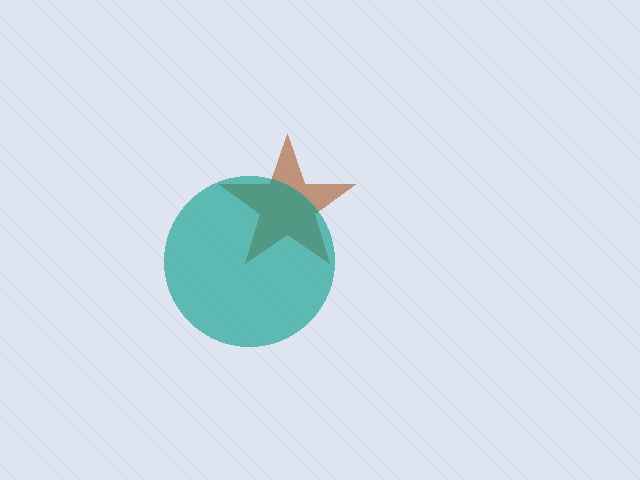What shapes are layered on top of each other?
The layered shapes are: a brown star, a teal circle.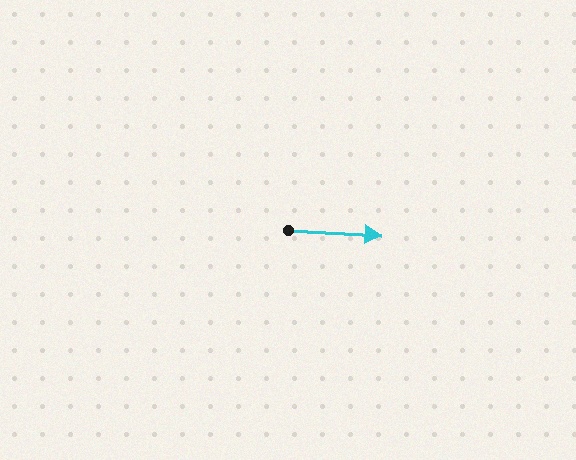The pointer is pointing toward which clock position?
Roughly 3 o'clock.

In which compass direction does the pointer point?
East.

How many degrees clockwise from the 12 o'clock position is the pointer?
Approximately 93 degrees.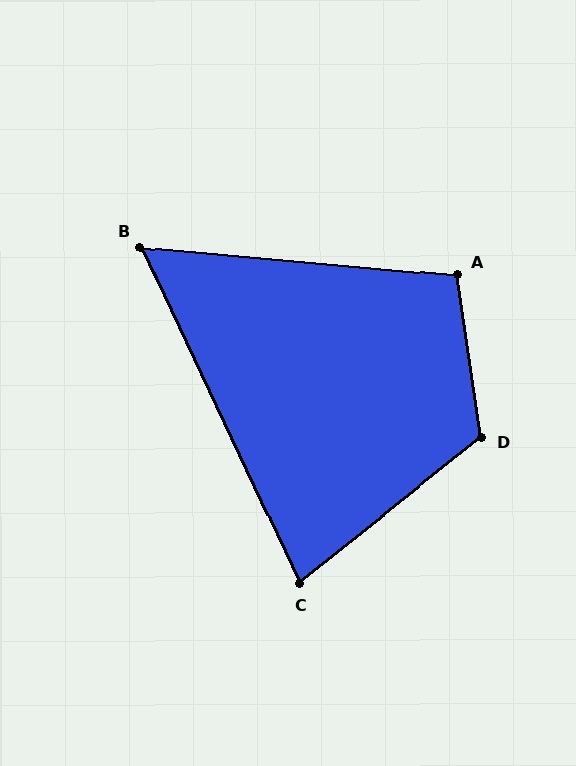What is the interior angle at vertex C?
Approximately 77 degrees (acute).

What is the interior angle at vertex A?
Approximately 103 degrees (obtuse).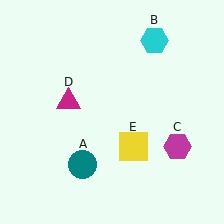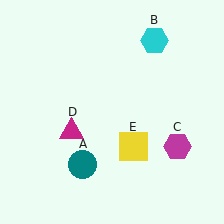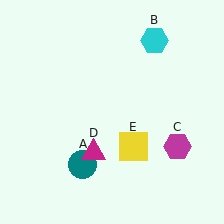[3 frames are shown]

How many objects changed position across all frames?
1 object changed position: magenta triangle (object D).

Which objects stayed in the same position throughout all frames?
Teal circle (object A) and cyan hexagon (object B) and magenta hexagon (object C) and yellow square (object E) remained stationary.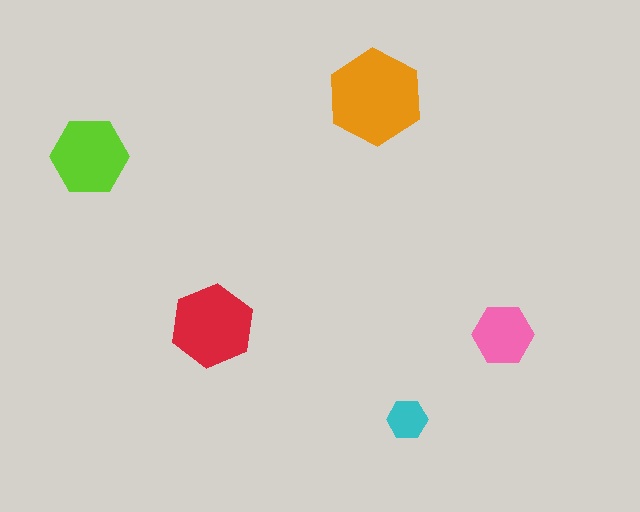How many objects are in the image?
There are 5 objects in the image.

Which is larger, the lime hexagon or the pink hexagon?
The lime one.